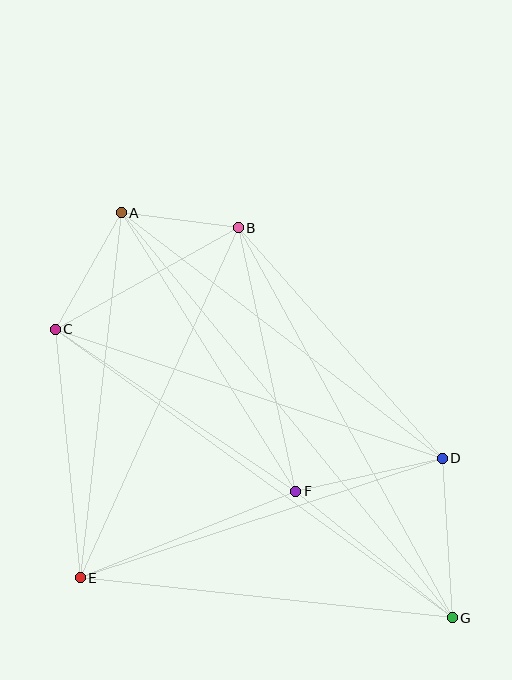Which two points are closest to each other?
Points A and B are closest to each other.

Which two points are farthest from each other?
Points A and G are farthest from each other.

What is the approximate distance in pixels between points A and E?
The distance between A and E is approximately 367 pixels.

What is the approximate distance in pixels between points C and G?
The distance between C and G is approximately 491 pixels.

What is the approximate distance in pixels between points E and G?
The distance between E and G is approximately 374 pixels.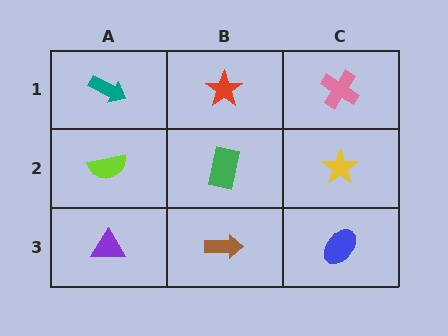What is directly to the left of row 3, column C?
A brown arrow.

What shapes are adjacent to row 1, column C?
A yellow star (row 2, column C), a red star (row 1, column B).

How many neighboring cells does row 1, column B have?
3.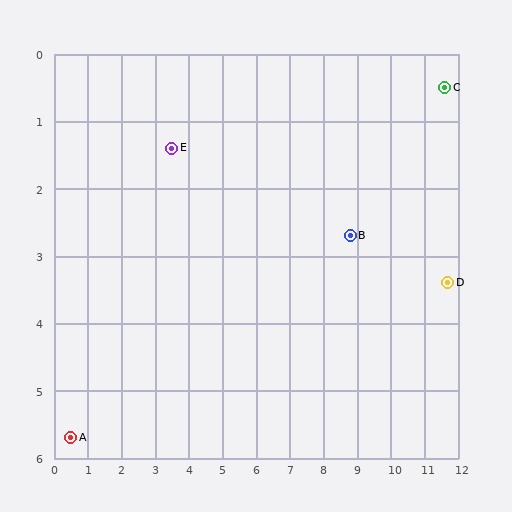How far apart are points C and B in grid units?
Points C and B are about 3.6 grid units apart.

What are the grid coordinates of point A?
Point A is at approximately (0.5, 5.7).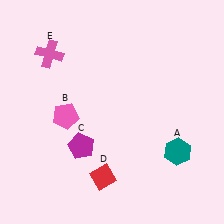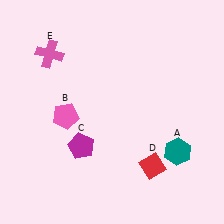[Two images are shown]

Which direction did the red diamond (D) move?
The red diamond (D) moved right.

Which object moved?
The red diamond (D) moved right.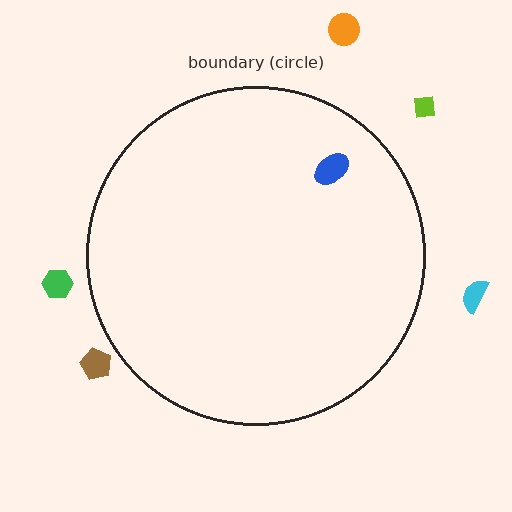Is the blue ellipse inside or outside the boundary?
Inside.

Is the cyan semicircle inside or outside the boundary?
Outside.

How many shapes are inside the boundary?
1 inside, 5 outside.